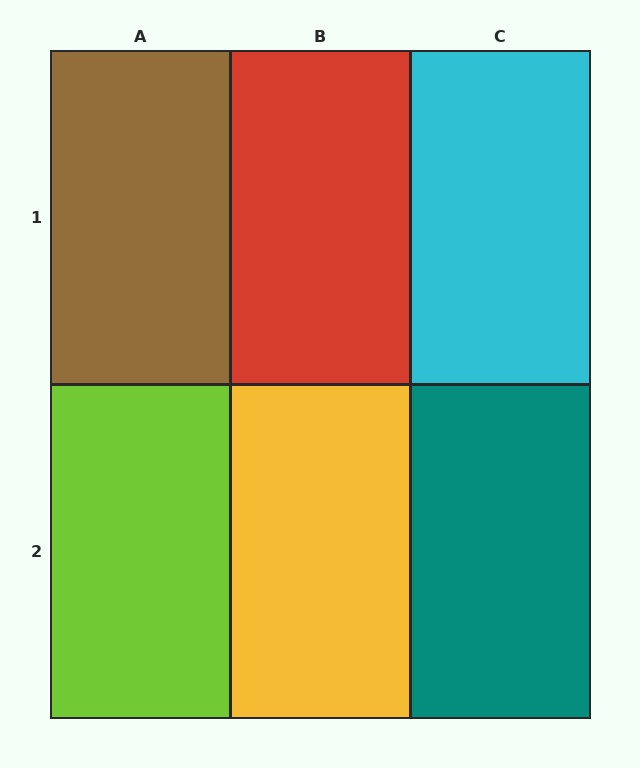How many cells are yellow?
1 cell is yellow.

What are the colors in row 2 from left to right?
Lime, yellow, teal.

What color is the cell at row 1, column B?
Red.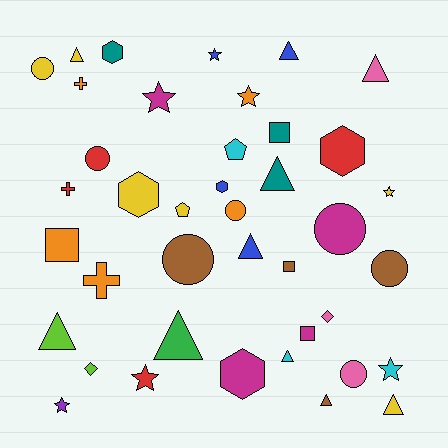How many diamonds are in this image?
There are 2 diamonds.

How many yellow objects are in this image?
There are 6 yellow objects.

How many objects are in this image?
There are 40 objects.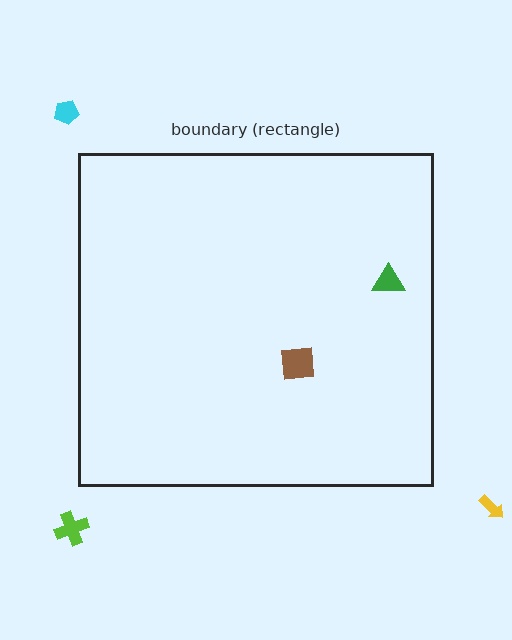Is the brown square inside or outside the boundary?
Inside.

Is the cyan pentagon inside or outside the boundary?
Outside.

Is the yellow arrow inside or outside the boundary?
Outside.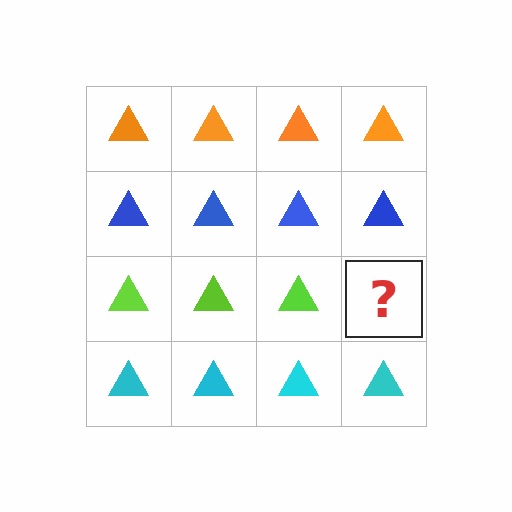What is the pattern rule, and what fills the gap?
The rule is that each row has a consistent color. The gap should be filled with a lime triangle.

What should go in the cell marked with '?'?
The missing cell should contain a lime triangle.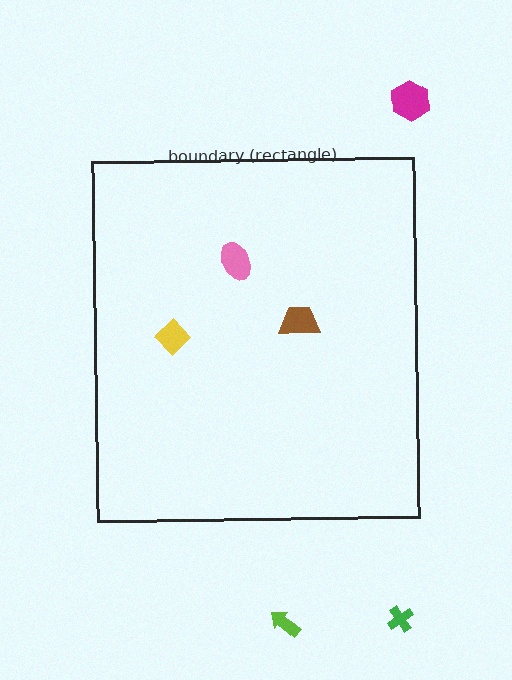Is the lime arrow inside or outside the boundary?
Outside.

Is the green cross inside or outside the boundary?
Outside.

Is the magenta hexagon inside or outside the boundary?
Outside.